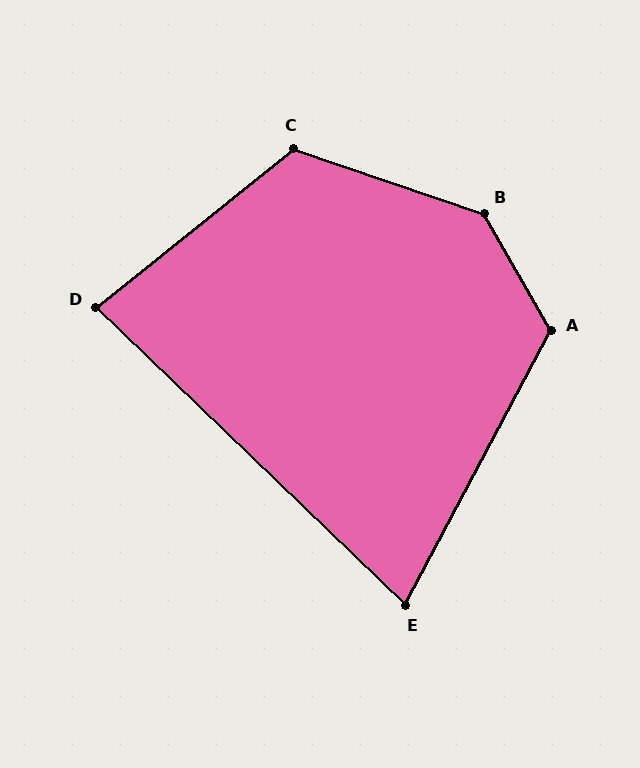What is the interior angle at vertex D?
Approximately 83 degrees (acute).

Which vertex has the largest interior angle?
B, at approximately 138 degrees.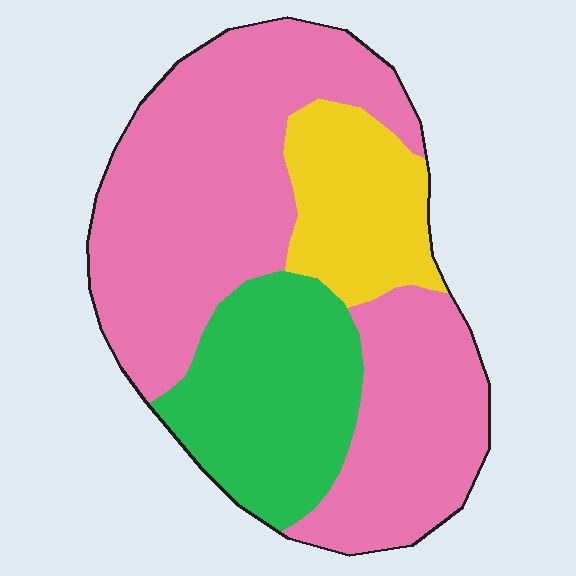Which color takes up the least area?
Yellow, at roughly 15%.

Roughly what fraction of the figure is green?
Green takes up about one quarter (1/4) of the figure.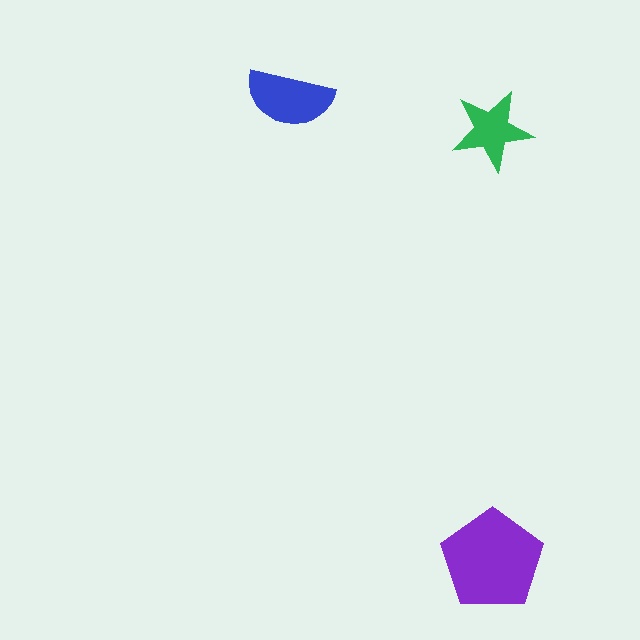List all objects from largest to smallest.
The purple pentagon, the blue semicircle, the green star.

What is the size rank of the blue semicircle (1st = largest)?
2nd.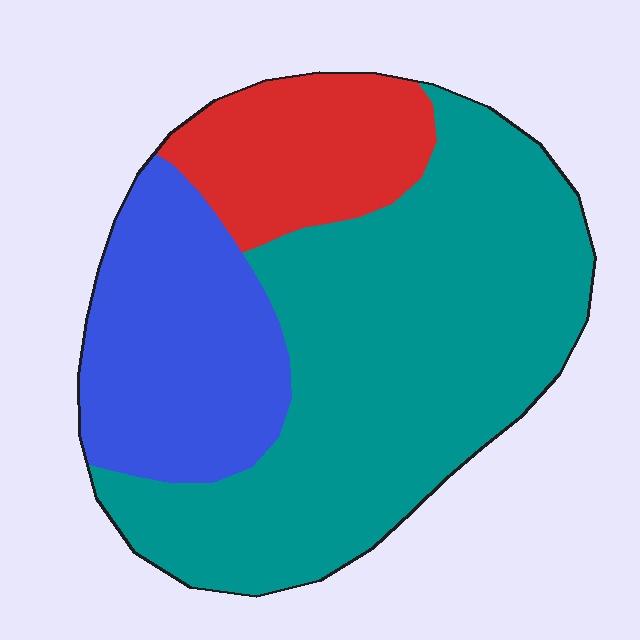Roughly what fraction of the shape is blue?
Blue covers roughly 25% of the shape.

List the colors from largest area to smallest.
From largest to smallest: teal, blue, red.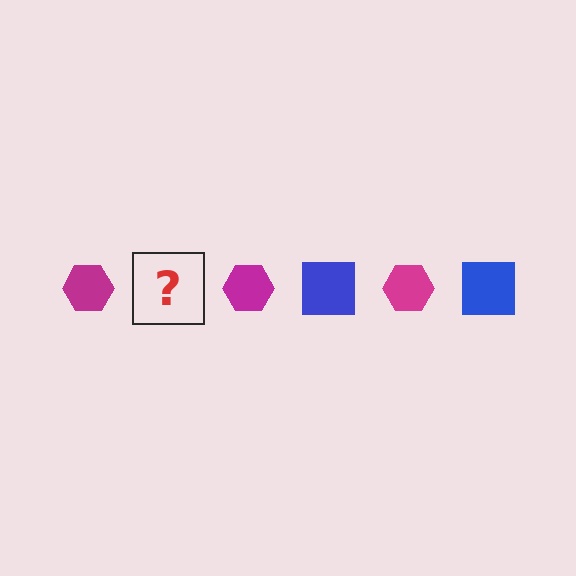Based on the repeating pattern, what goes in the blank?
The blank should be a blue square.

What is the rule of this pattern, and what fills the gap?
The rule is that the pattern alternates between magenta hexagon and blue square. The gap should be filled with a blue square.